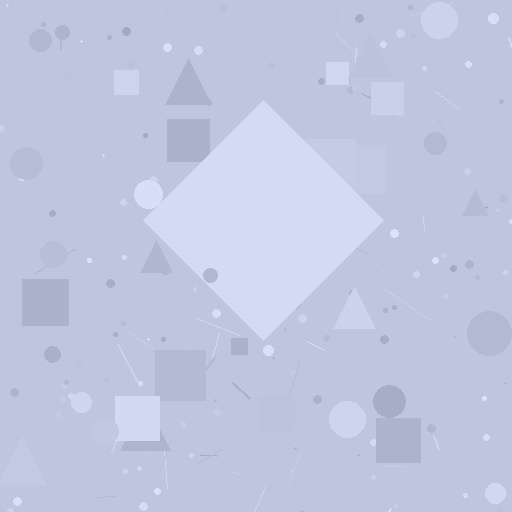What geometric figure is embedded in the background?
A diamond is embedded in the background.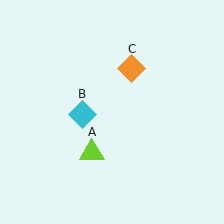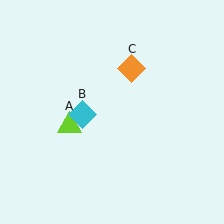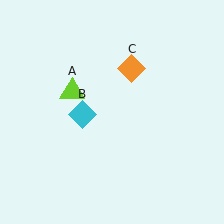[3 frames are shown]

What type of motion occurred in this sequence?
The lime triangle (object A) rotated clockwise around the center of the scene.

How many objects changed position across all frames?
1 object changed position: lime triangle (object A).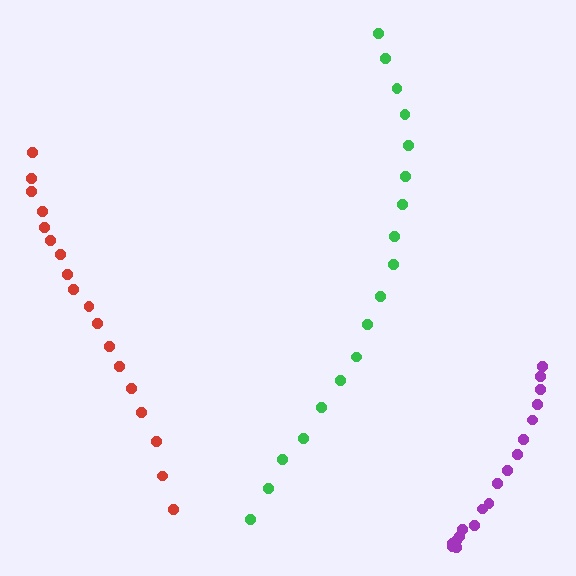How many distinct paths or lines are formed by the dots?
There are 3 distinct paths.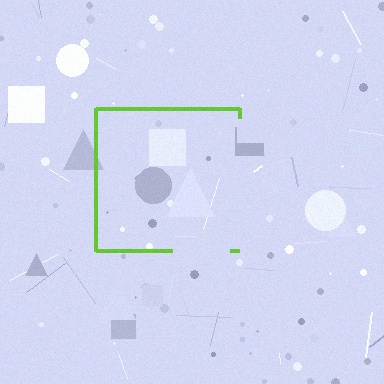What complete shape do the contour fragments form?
The contour fragments form a square.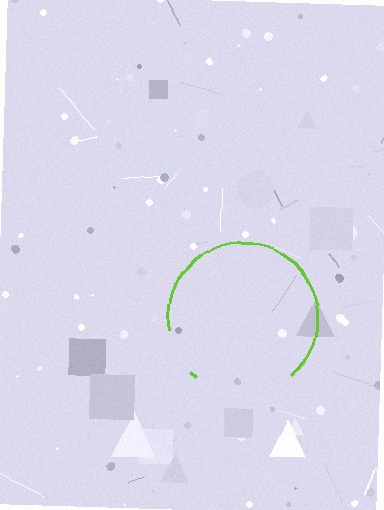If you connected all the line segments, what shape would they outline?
They would outline a circle.